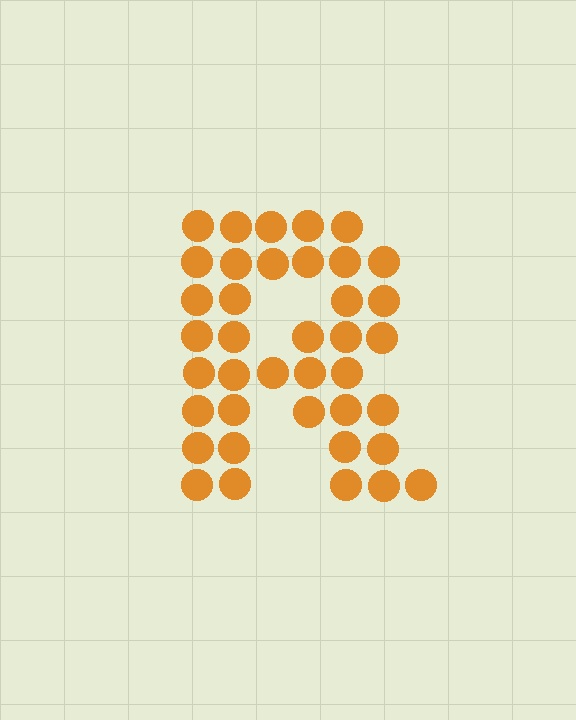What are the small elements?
The small elements are circles.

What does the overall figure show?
The overall figure shows the letter R.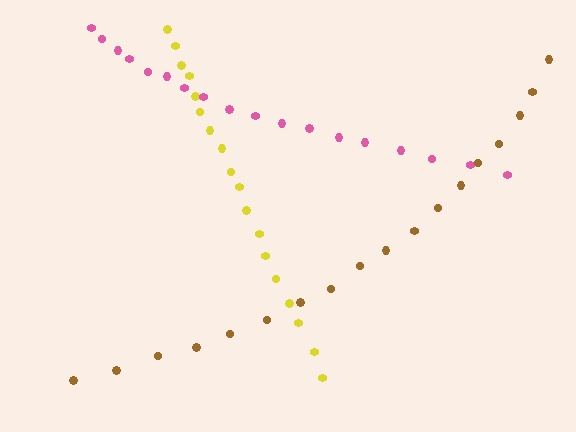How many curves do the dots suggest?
There are 3 distinct paths.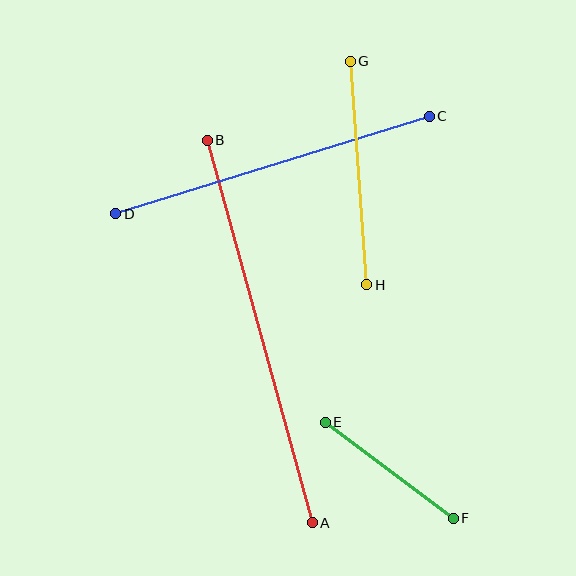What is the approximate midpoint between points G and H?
The midpoint is at approximately (359, 173) pixels.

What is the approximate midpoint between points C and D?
The midpoint is at approximately (272, 165) pixels.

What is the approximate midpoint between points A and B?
The midpoint is at approximately (260, 332) pixels.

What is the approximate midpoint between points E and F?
The midpoint is at approximately (389, 470) pixels.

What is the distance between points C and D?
The distance is approximately 328 pixels.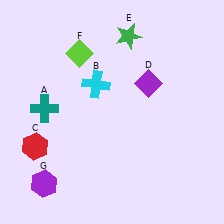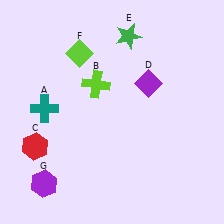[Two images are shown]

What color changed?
The cross (B) changed from cyan in Image 1 to lime in Image 2.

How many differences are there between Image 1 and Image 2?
There is 1 difference between the two images.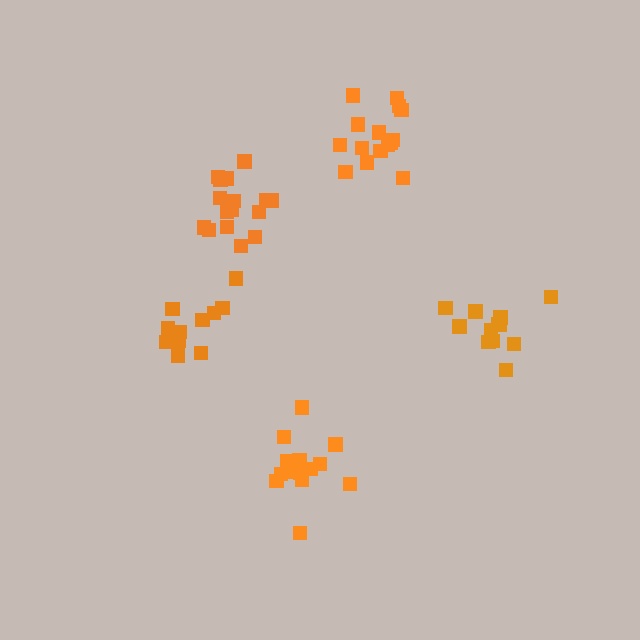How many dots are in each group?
Group 1: 15 dots, Group 2: 17 dots, Group 3: 12 dots, Group 4: 11 dots, Group 5: 15 dots (70 total).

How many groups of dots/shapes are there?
There are 5 groups.